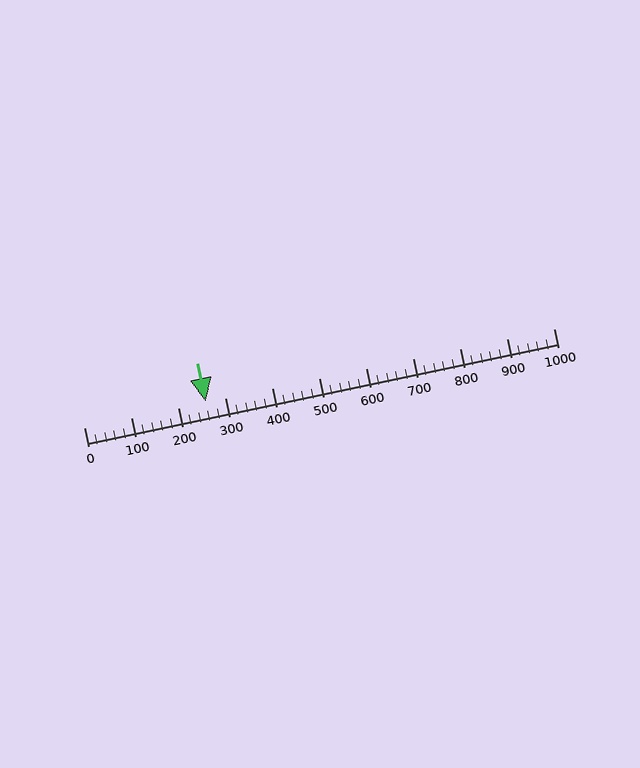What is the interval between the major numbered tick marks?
The major tick marks are spaced 100 units apart.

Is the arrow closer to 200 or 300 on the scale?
The arrow is closer to 300.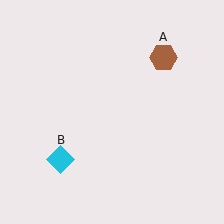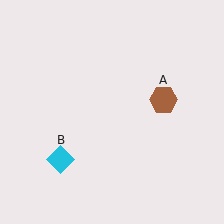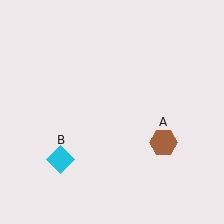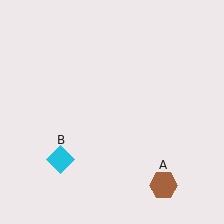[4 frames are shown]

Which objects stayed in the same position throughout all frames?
Cyan diamond (object B) remained stationary.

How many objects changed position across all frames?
1 object changed position: brown hexagon (object A).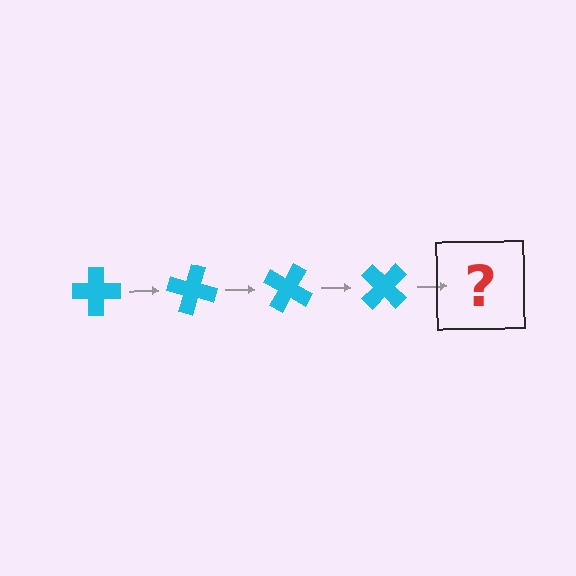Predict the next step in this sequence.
The next step is a cyan cross rotated 60 degrees.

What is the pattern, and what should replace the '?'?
The pattern is that the cross rotates 15 degrees each step. The '?' should be a cyan cross rotated 60 degrees.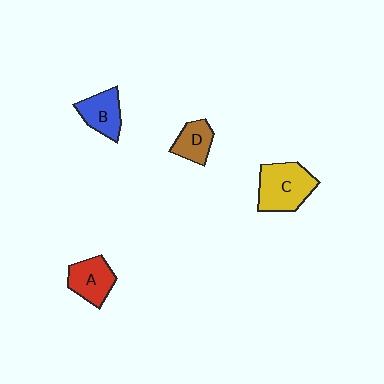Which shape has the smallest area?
Shape D (brown).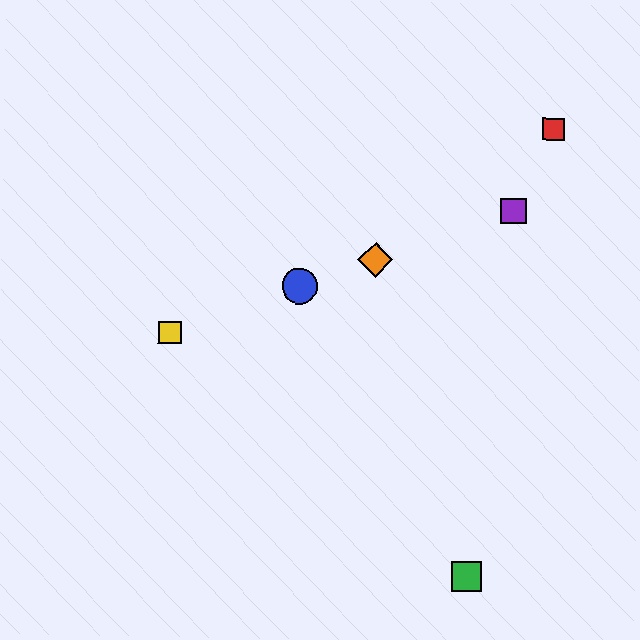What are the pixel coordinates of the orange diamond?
The orange diamond is at (375, 260).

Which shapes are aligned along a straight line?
The blue circle, the yellow square, the purple square, the orange diamond are aligned along a straight line.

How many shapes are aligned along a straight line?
4 shapes (the blue circle, the yellow square, the purple square, the orange diamond) are aligned along a straight line.